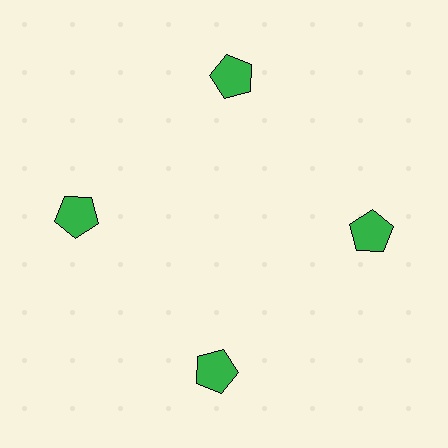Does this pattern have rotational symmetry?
Yes, this pattern has 4-fold rotational symmetry. It looks the same after rotating 90 degrees around the center.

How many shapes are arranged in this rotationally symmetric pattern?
There are 4 shapes, arranged in 4 groups of 1.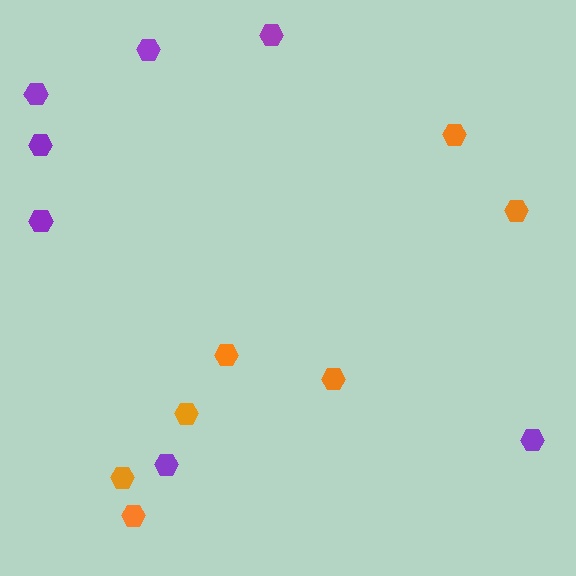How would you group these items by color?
There are 2 groups: one group of orange hexagons (7) and one group of purple hexagons (7).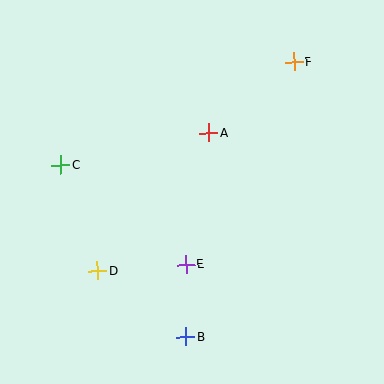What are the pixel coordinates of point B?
Point B is at (186, 337).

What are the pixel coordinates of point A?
Point A is at (208, 133).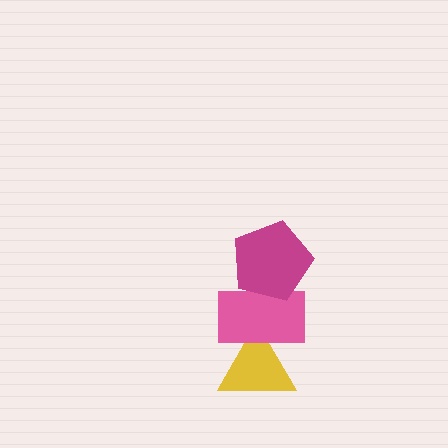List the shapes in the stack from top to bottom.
From top to bottom: the magenta pentagon, the pink rectangle, the yellow triangle.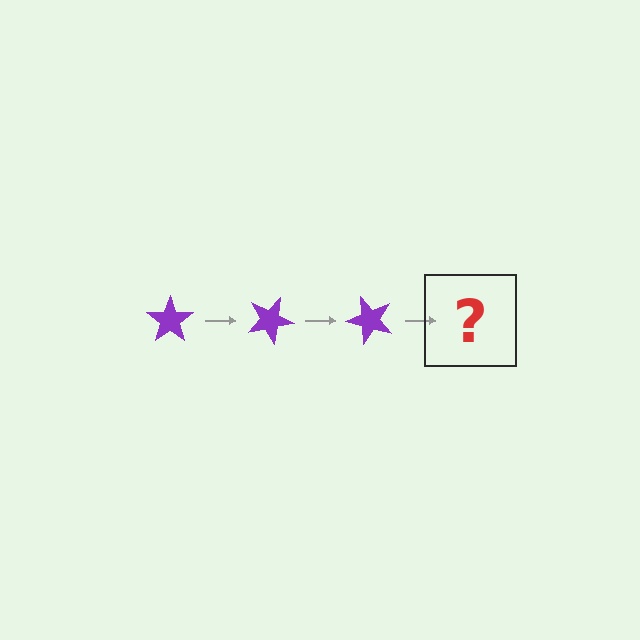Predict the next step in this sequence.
The next step is a purple star rotated 75 degrees.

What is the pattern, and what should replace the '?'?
The pattern is that the star rotates 25 degrees each step. The '?' should be a purple star rotated 75 degrees.